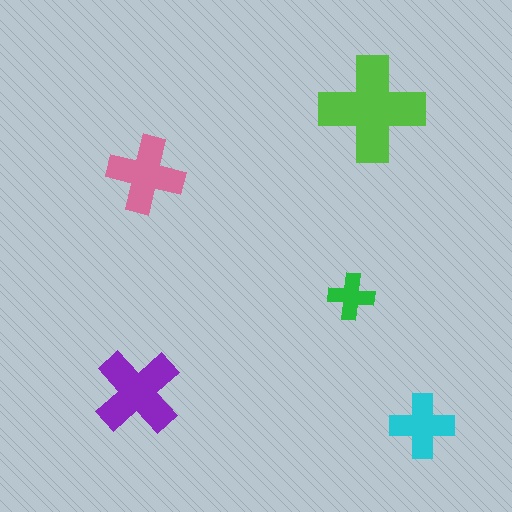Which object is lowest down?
The cyan cross is bottommost.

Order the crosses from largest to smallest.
the lime one, the purple one, the pink one, the cyan one, the green one.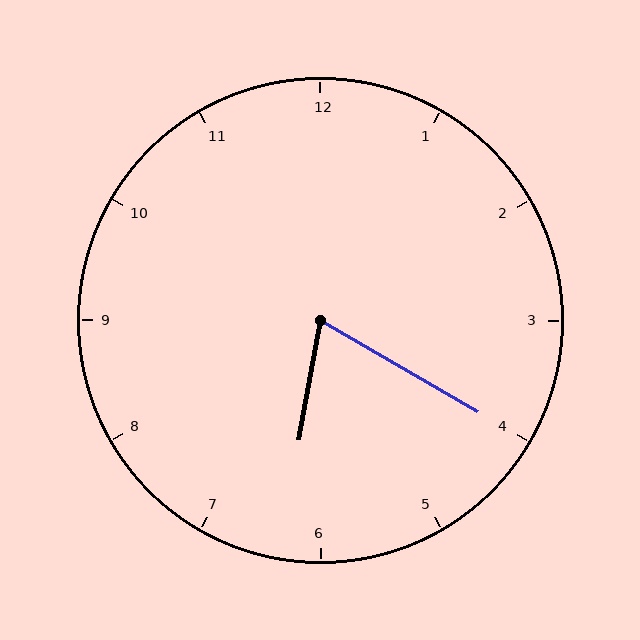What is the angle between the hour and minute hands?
Approximately 70 degrees.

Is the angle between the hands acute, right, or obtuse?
It is acute.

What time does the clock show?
6:20.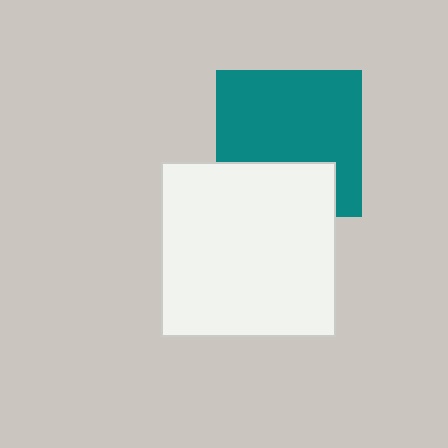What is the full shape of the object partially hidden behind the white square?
The partially hidden object is a teal square.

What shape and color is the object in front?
The object in front is a white square.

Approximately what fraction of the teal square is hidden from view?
Roughly 31% of the teal square is hidden behind the white square.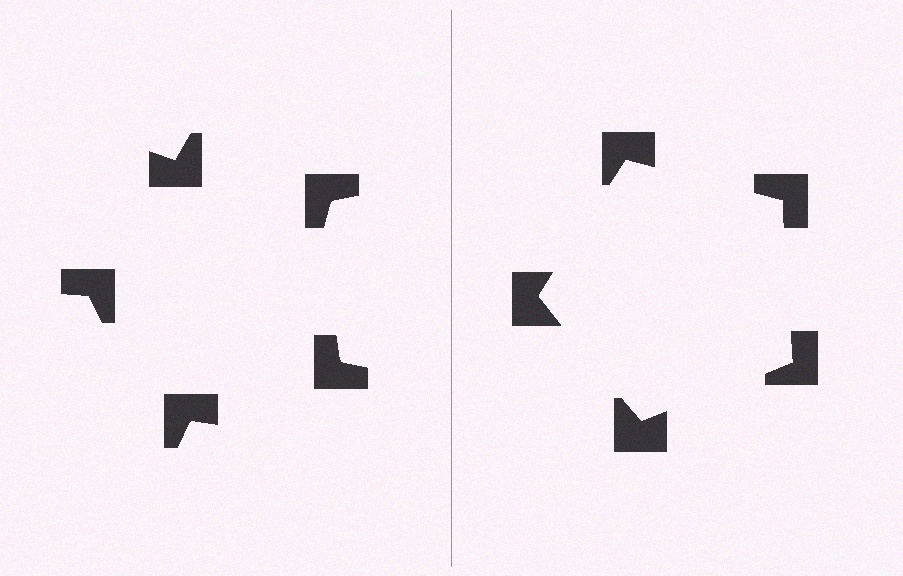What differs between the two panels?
The notched squares are positioned identically on both sides; only the wedge orientations differ. On the right they align to a pentagon; on the left they are misaligned.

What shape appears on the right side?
An illusory pentagon.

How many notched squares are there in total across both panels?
10 — 5 on each side.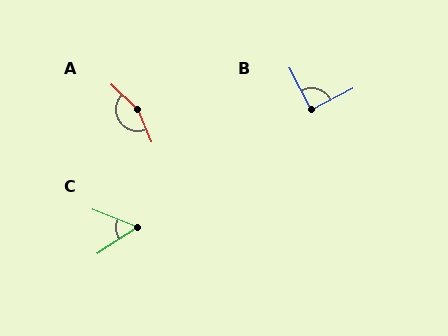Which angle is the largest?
A, at approximately 157 degrees.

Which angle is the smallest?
C, at approximately 54 degrees.